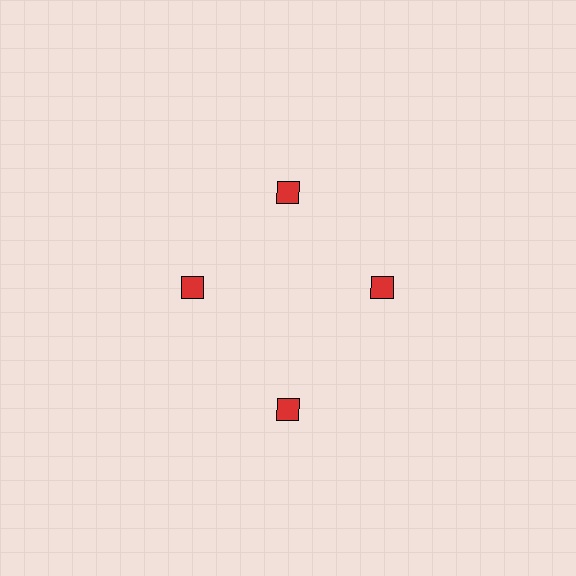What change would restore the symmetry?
The symmetry would be restored by moving it inward, back onto the ring so that all 4 diamonds sit at equal angles and equal distance from the center.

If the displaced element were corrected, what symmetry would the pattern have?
It would have 4-fold rotational symmetry — the pattern would map onto itself every 90 degrees.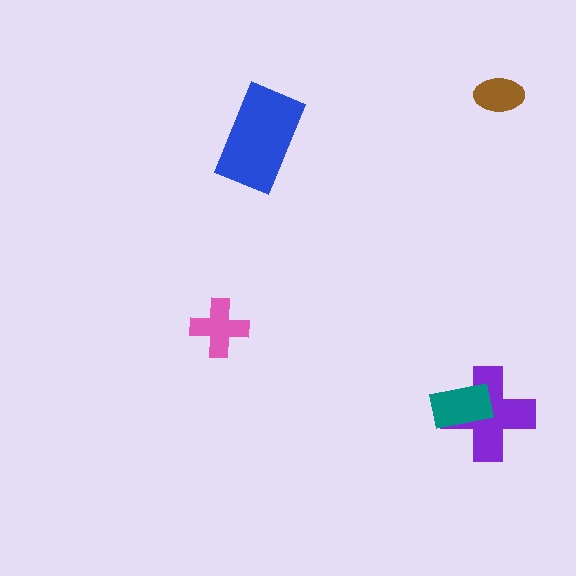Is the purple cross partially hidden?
Yes, it is partially covered by another shape.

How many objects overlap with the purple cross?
1 object overlaps with the purple cross.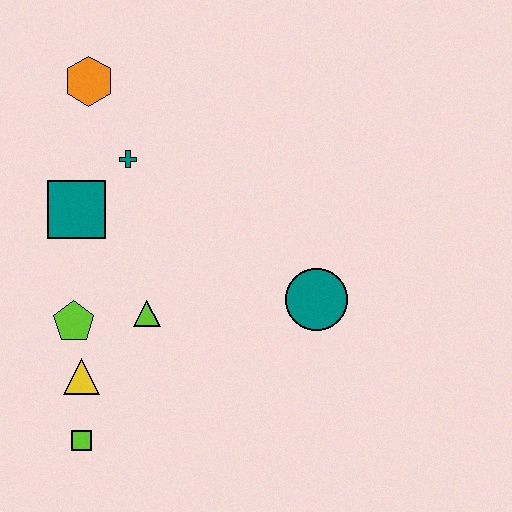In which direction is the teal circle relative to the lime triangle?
The teal circle is to the right of the lime triangle.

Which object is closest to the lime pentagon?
The yellow triangle is closest to the lime pentagon.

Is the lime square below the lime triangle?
Yes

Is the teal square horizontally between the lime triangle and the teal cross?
No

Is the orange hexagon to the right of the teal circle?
No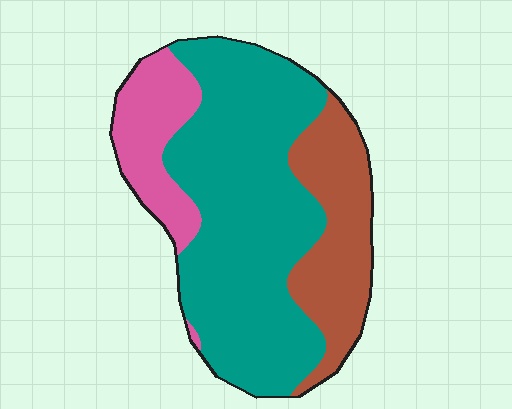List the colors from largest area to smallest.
From largest to smallest: teal, brown, pink.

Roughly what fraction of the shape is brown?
Brown takes up about one quarter (1/4) of the shape.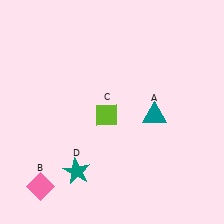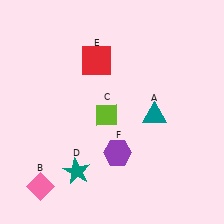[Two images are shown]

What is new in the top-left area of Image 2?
A red square (E) was added in the top-left area of Image 2.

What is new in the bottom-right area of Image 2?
A purple hexagon (F) was added in the bottom-right area of Image 2.